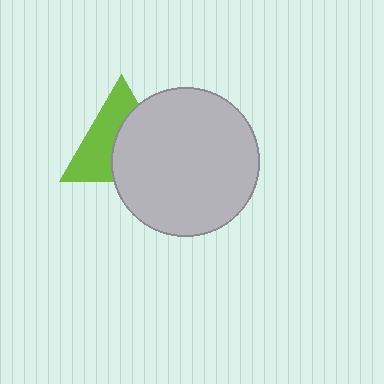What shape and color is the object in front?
The object in front is a light gray circle.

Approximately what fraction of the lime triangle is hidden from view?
Roughly 50% of the lime triangle is hidden behind the light gray circle.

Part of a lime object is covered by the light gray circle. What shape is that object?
It is a triangle.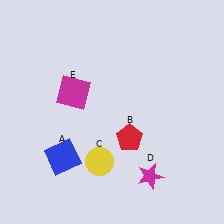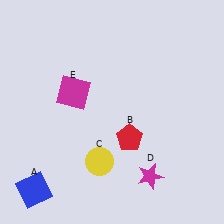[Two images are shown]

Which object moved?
The blue square (A) moved down.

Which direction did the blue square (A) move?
The blue square (A) moved down.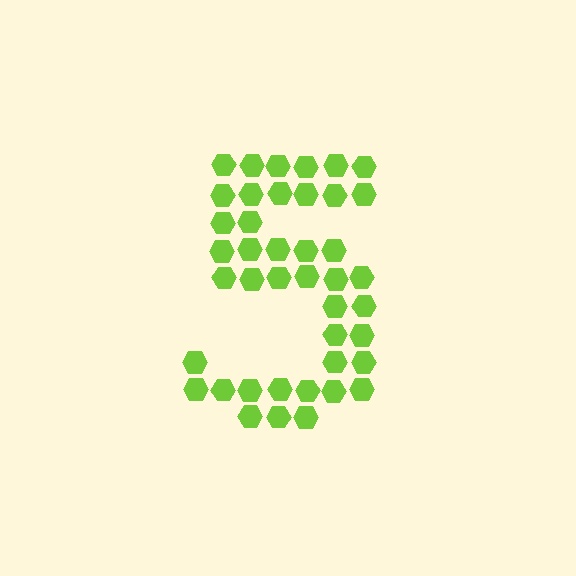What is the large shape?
The large shape is the digit 5.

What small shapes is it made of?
It is made of small hexagons.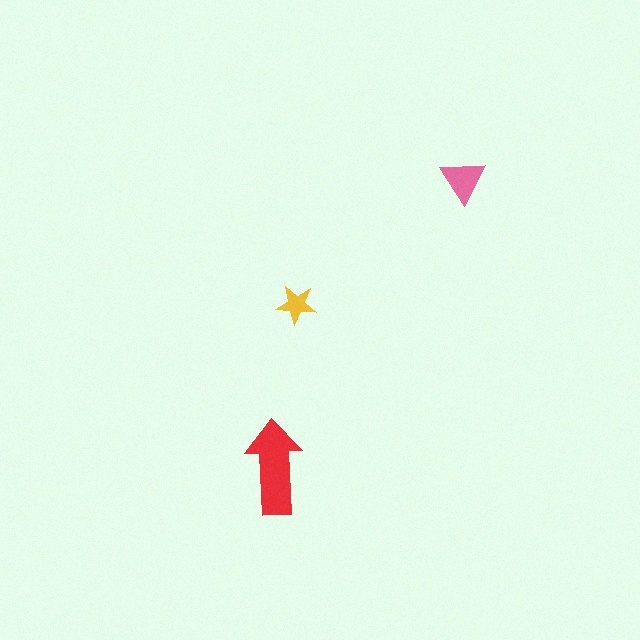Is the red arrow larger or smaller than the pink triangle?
Larger.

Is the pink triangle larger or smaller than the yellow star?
Larger.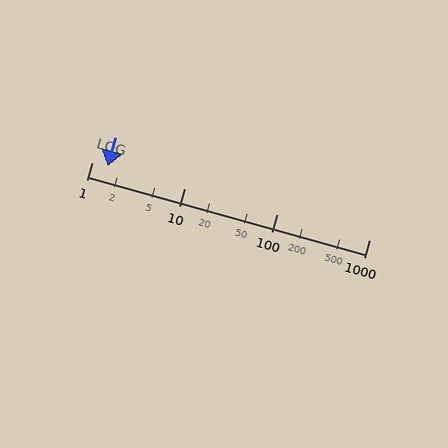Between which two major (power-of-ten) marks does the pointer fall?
The pointer is between 1 and 10.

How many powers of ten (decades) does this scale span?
The scale spans 3 decades, from 1 to 1000.